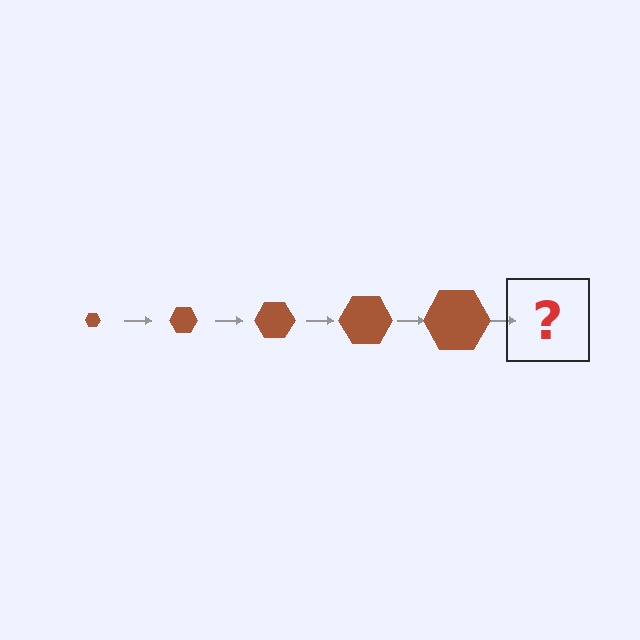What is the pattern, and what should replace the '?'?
The pattern is that the hexagon gets progressively larger each step. The '?' should be a brown hexagon, larger than the previous one.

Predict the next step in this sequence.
The next step is a brown hexagon, larger than the previous one.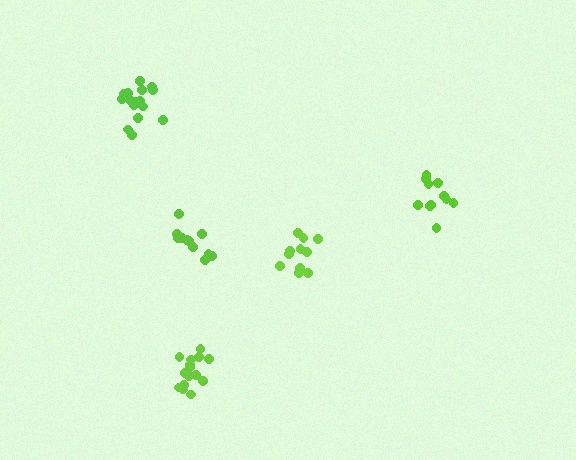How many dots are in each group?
Group 1: 11 dots, Group 2: 11 dots, Group 3: 11 dots, Group 4: 15 dots, Group 5: 16 dots (64 total).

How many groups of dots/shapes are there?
There are 5 groups.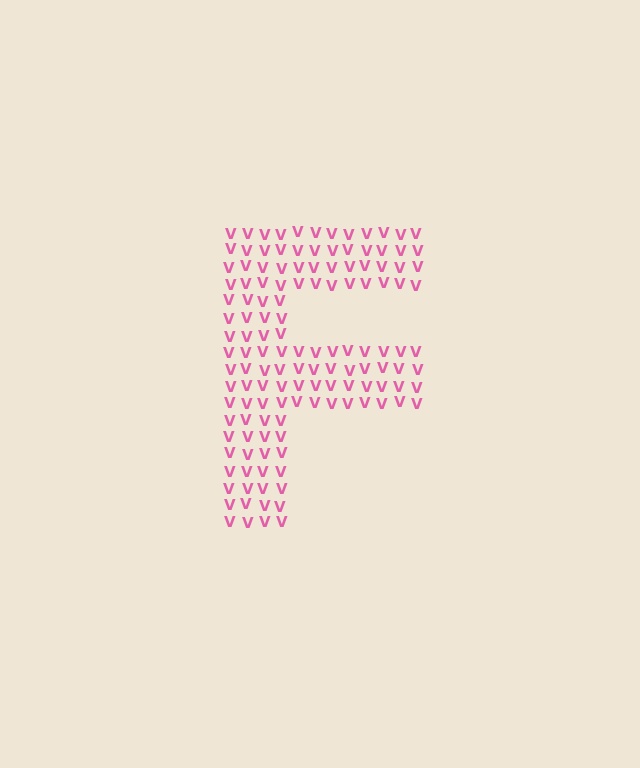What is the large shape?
The large shape is the letter F.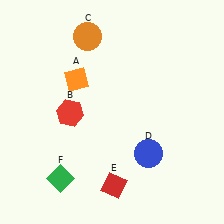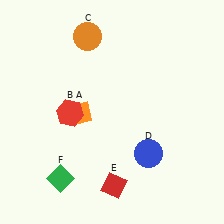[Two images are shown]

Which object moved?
The orange diamond (A) moved down.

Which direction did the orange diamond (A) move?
The orange diamond (A) moved down.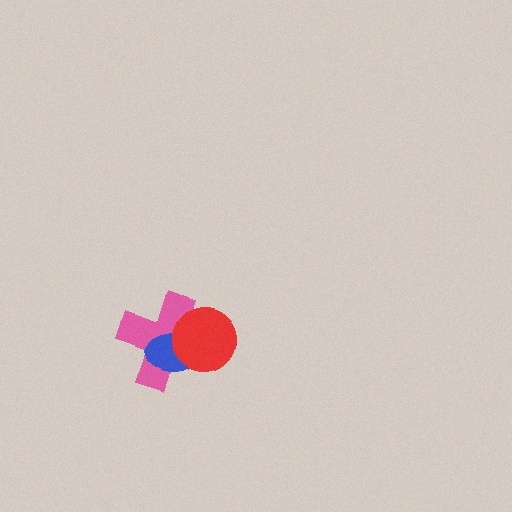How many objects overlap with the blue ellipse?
2 objects overlap with the blue ellipse.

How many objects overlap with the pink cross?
2 objects overlap with the pink cross.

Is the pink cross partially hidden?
Yes, it is partially covered by another shape.